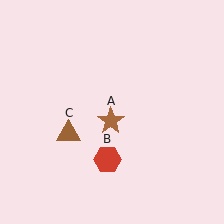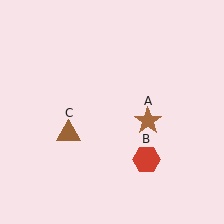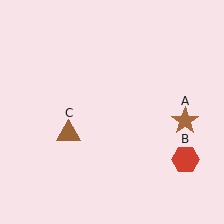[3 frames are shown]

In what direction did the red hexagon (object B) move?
The red hexagon (object B) moved right.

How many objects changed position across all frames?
2 objects changed position: brown star (object A), red hexagon (object B).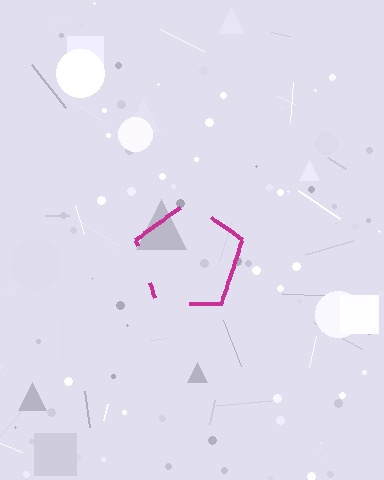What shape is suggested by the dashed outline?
The dashed outline suggests a pentagon.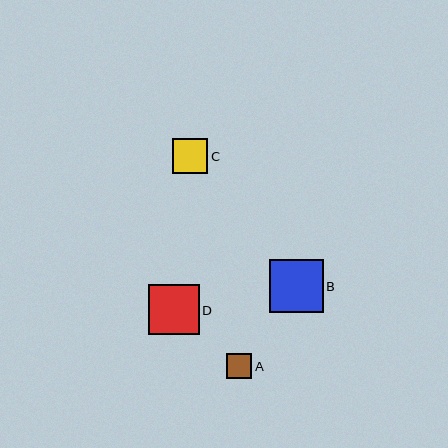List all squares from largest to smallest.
From largest to smallest: B, D, C, A.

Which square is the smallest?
Square A is the smallest with a size of approximately 25 pixels.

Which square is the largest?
Square B is the largest with a size of approximately 54 pixels.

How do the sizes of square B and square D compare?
Square B and square D are approximately the same size.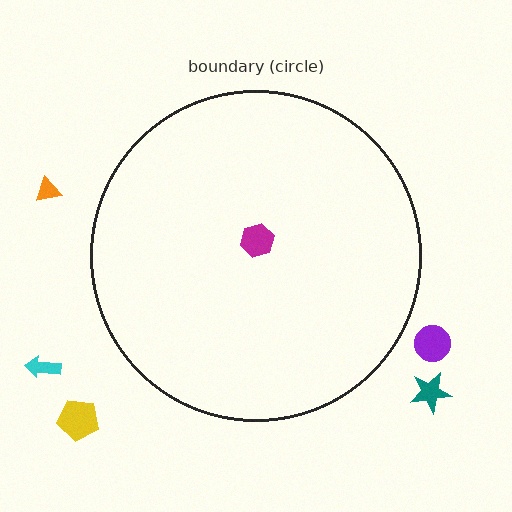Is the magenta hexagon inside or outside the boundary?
Inside.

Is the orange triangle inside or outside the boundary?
Outside.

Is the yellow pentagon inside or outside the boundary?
Outside.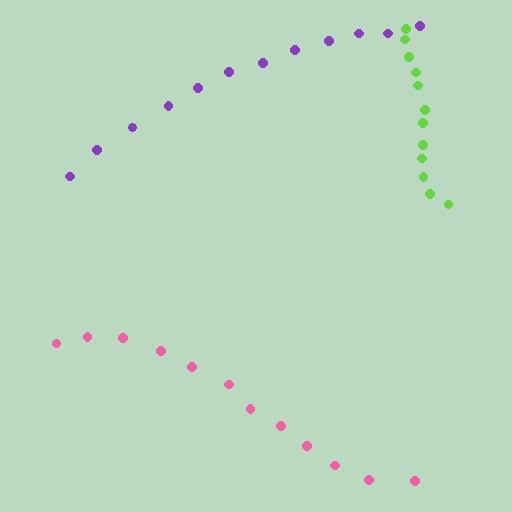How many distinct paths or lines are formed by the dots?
There are 3 distinct paths.